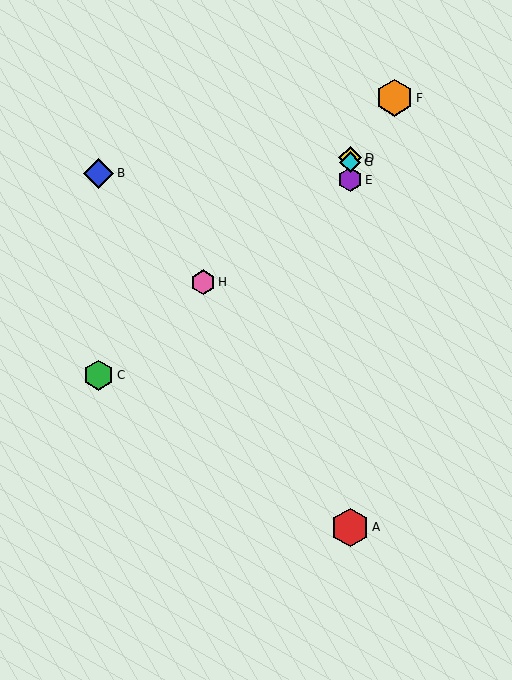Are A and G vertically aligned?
Yes, both are at x≈350.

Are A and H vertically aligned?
No, A is at x≈350 and H is at x≈203.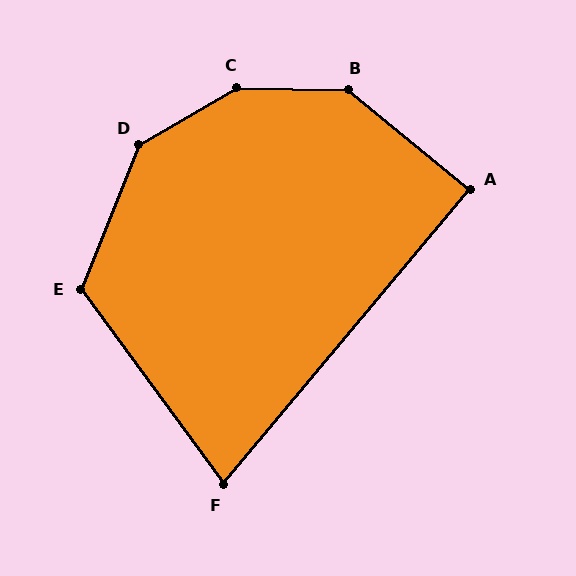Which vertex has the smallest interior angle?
F, at approximately 76 degrees.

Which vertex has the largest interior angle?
C, at approximately 148 degrees.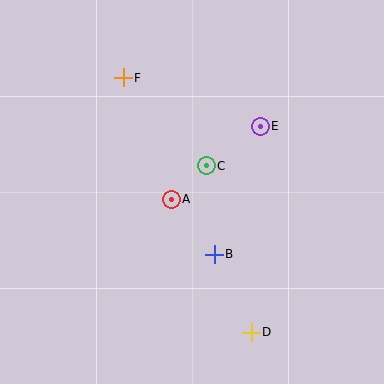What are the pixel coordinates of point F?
Point F is at (123, 78).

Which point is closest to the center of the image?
Point A at (171, 199) is closest to the center.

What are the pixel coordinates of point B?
Point B is at (214, 254).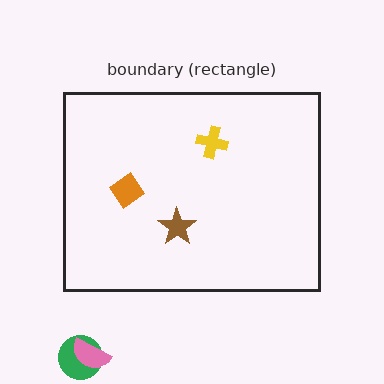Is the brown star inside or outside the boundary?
Inside.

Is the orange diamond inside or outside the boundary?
Inside.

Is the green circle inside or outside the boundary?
Outside.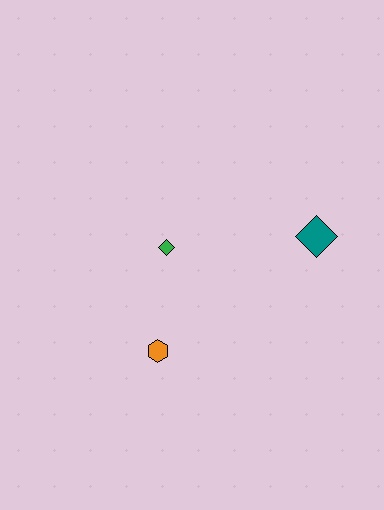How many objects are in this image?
There are 3 objects.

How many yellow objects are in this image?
There are no yellow objects.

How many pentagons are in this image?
There are no pentagons.